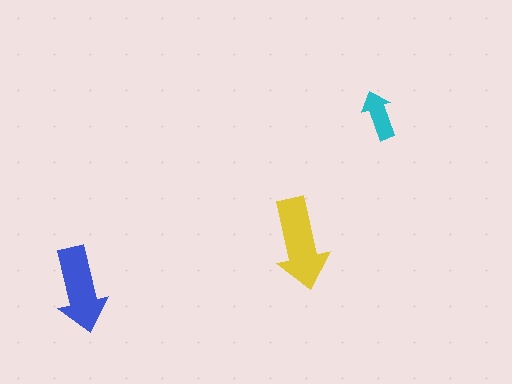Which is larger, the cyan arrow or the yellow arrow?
The yellow one.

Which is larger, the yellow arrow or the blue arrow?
The yellow one.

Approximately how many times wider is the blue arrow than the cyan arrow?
About 1.5 times wider.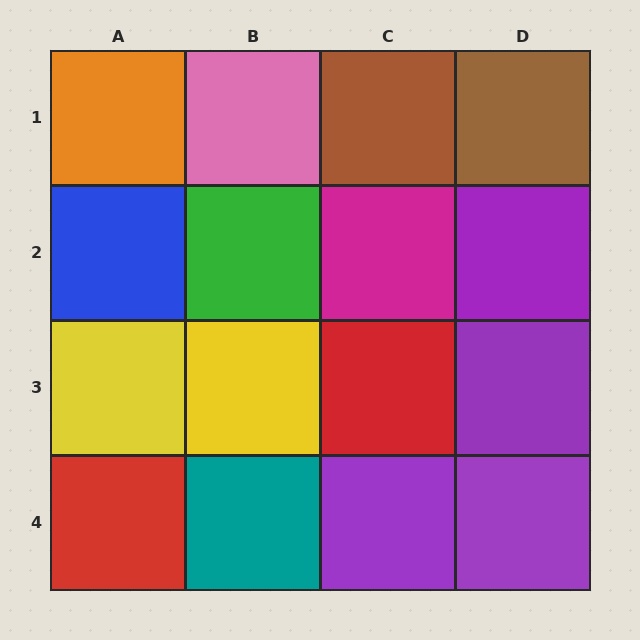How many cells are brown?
2 cells are brown.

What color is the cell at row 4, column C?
Purple.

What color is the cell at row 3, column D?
Purple.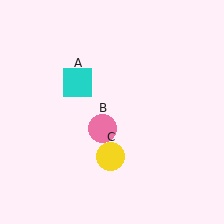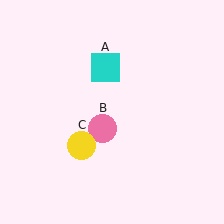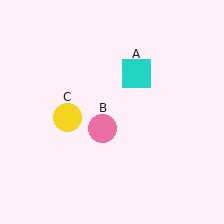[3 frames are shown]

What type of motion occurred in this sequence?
The cyan square (object A), yellow circle (object C) rotated clockwise around the center of the scene.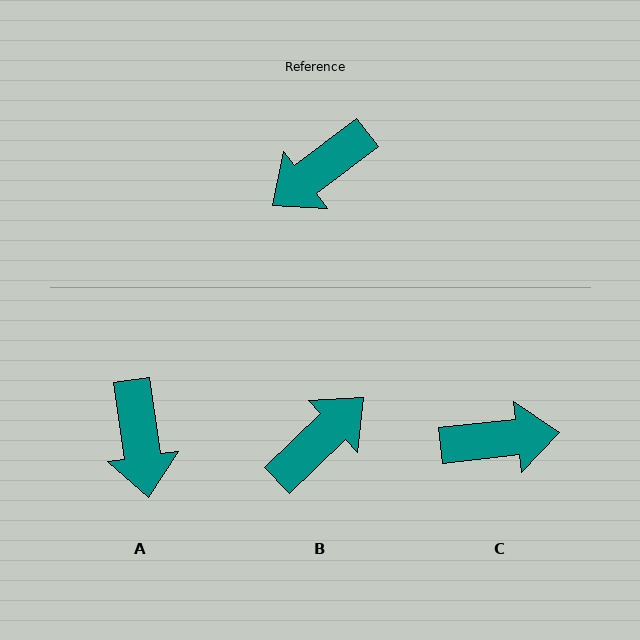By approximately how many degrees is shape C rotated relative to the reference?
Approximately 149 degrees counter-clockwise.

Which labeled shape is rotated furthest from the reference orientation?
B, about 174 degrees away.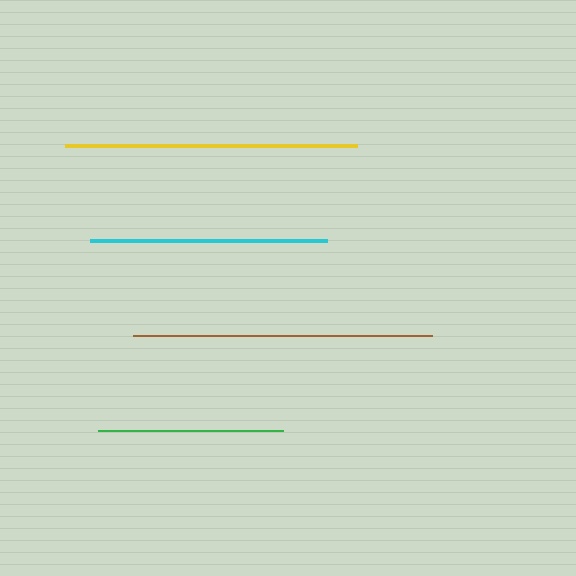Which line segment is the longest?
The brown line is the longest at approximately 299 pixels.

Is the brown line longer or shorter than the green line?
The brown line is longer than the green line.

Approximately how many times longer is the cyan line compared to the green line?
The cyan line is approximately 1.3 times the length of the green line.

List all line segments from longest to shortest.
From longest to shortest: brown, yellow, cyan, green.